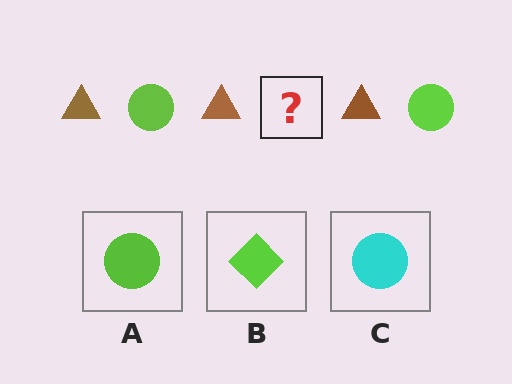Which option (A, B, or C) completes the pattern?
A.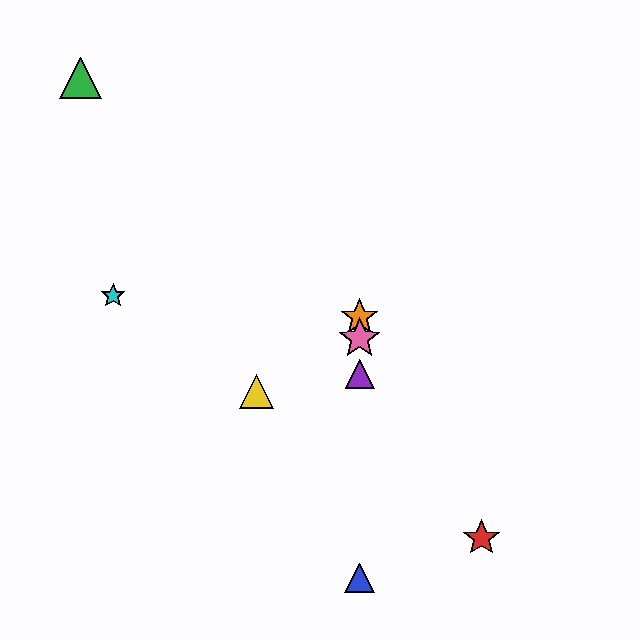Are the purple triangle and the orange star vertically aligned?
Yes, both are at x≈360.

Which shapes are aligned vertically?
The blue triangle, the purple triangle, the orange star, the pink star are aligned vertically.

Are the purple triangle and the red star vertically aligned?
No, the purple triangle is at x≈360 and the red star is at x≈481.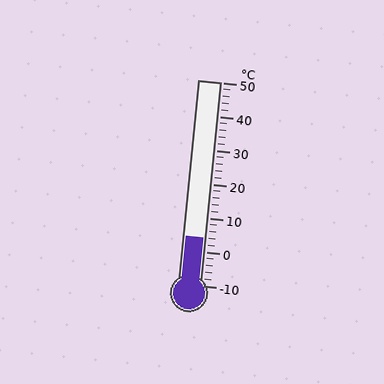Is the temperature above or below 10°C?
The temperature is below 10°C.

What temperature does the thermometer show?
The thermometer shows approximately 4°C.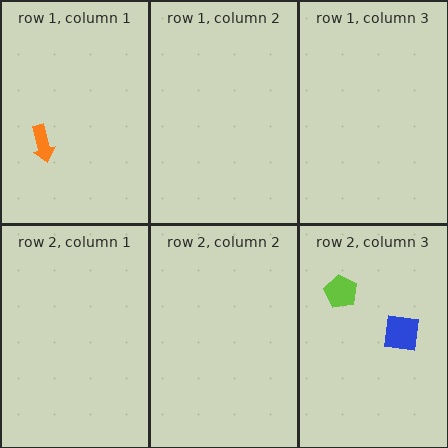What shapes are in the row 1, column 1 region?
The orange arrow.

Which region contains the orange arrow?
The row 1, column 1 region.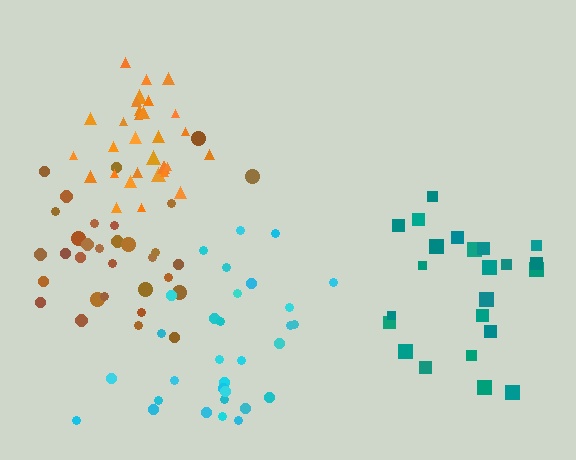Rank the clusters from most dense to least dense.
orange, brown, cyan, teal.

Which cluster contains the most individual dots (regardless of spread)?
Brown (32).